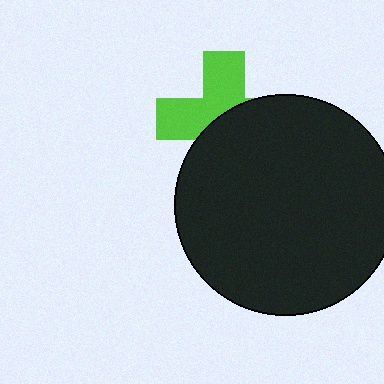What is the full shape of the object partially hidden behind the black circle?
The partially hidden object is a lime cross.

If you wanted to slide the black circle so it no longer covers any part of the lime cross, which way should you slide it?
Slide it down — that is the most direct way to separate the two shapes.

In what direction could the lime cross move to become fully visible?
The lime cross could move up. That would shift it out from behind the black circle entirely.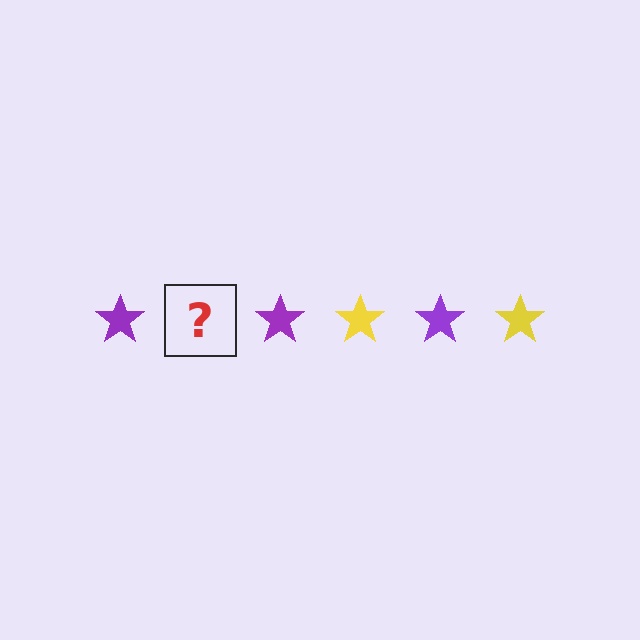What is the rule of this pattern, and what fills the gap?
The rule is that the pattern cycles through purple, yellow stars. The gap should be filled with a yellow star.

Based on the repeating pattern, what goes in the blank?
The blank should be a yellow star.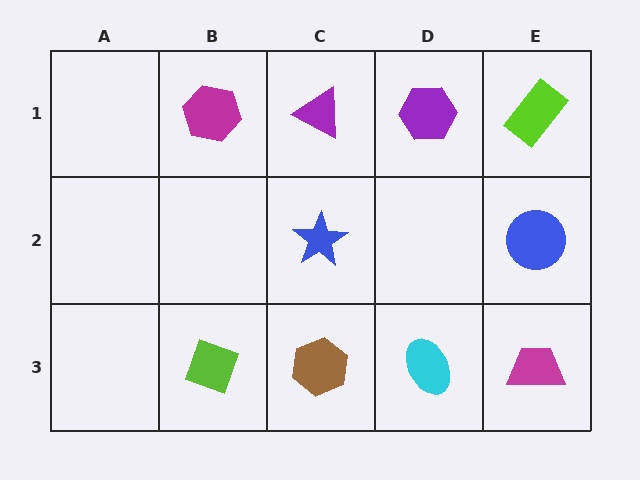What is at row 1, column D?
A purple hexagon.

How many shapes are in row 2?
2 shapes.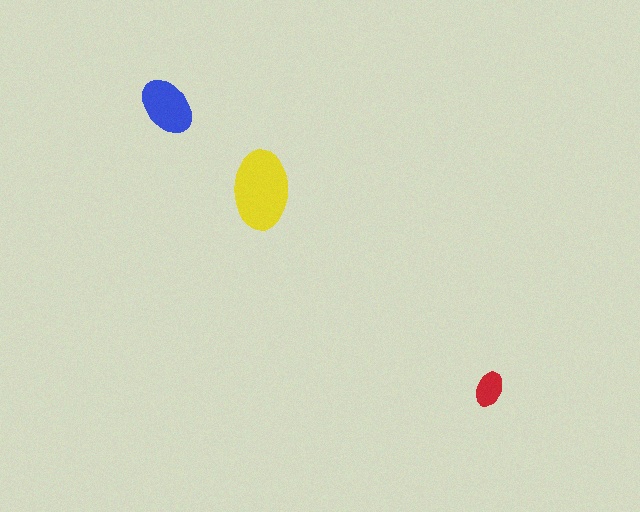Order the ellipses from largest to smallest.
the yellow one, the blue one, the red one.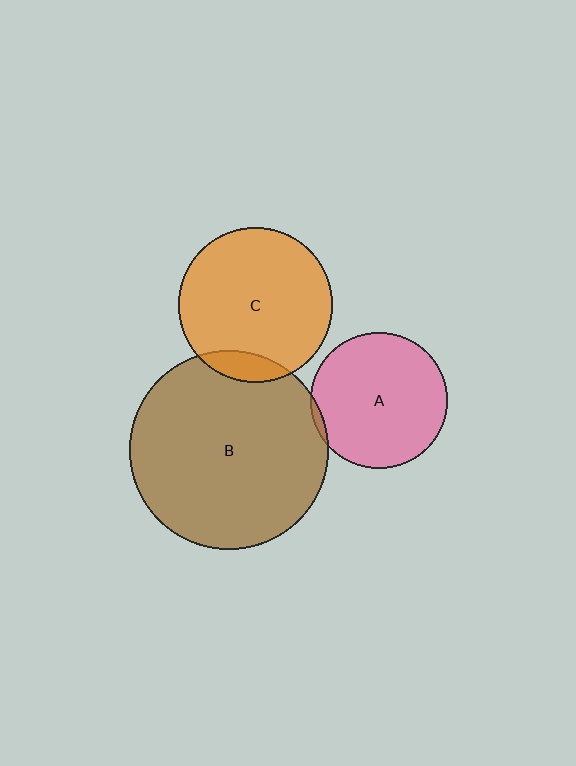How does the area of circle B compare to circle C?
Approximately 1.7 times.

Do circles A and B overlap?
Yes.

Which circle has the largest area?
Circle B (brown).